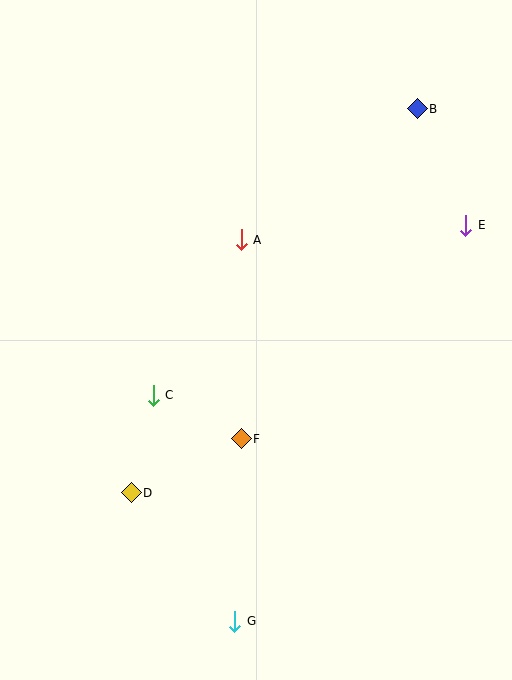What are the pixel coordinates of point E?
Point E is at (466, 225).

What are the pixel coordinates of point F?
Point F is at (241, 439).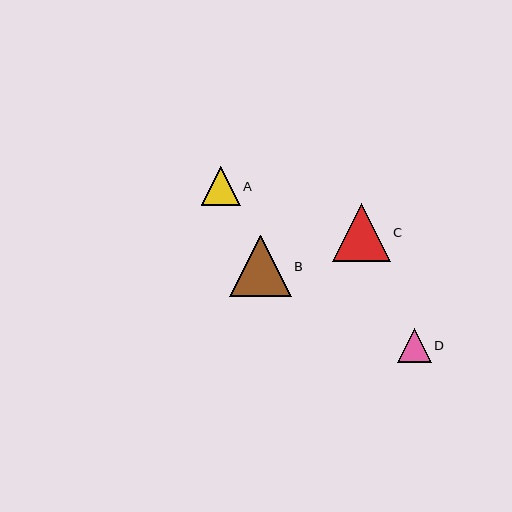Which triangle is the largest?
Triangle B is the largest with a size of approximately 62 pixels.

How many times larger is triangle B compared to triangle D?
Triangle B is approximately 1.8 times the size of triangle D.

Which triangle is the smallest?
Triangle D is the smallest with a size of approximately 33 pixels.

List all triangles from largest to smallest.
From largest to smallest: B, C, A, D.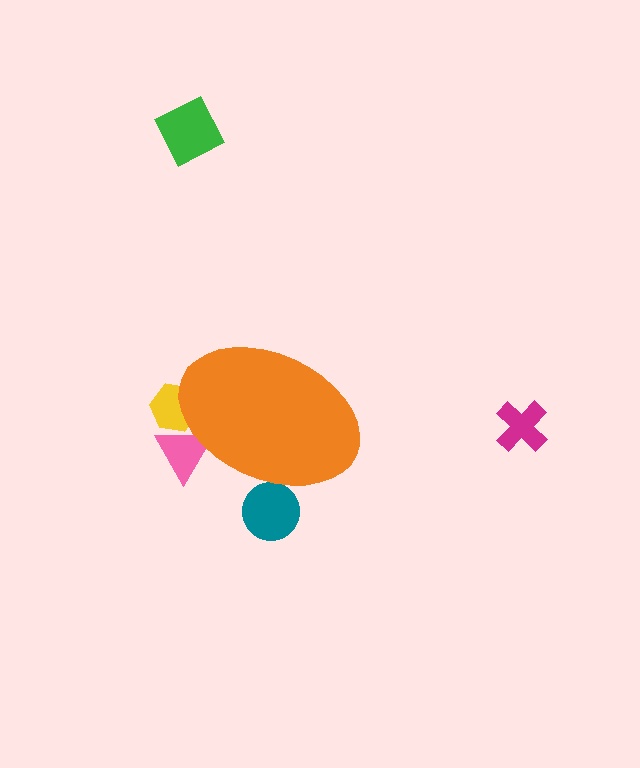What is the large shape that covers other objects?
An orange ellipse.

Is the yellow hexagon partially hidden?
Yes, the yellow hexagon is partially hidden behind the orange ellipse.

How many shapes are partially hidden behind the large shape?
3 shapes are partially hidden.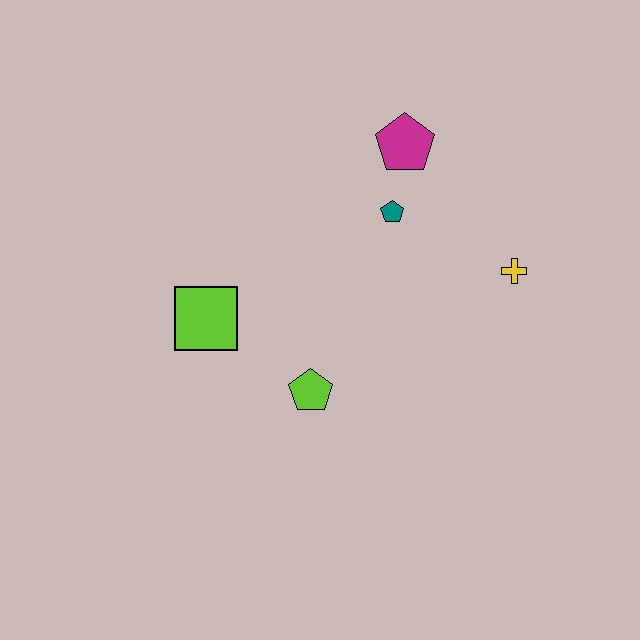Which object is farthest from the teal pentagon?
The lime square is farthest from the teal pentagon.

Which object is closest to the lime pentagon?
The lime square is closest to the lime pentagon.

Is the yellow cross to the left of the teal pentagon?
No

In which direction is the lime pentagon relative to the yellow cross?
The lime pentagon is to the left of the yellow cross.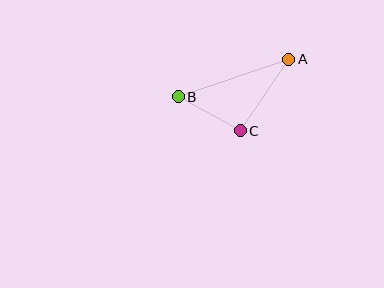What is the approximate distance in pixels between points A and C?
The distance between A and C is approximately 86 pixels.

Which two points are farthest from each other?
Points A and B are farthest from each other.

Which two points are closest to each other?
Points B and C are closest to each other.